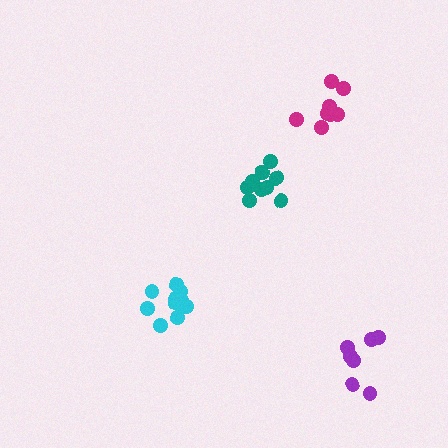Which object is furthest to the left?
The cyan cluster is leftmost.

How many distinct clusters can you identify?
There are 4 distinct clusters.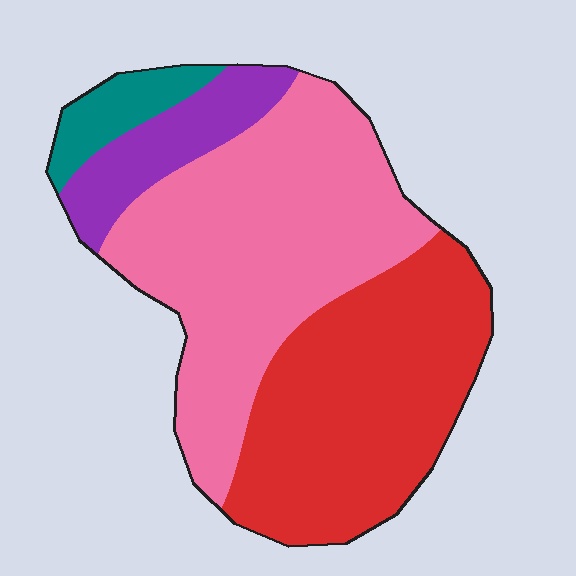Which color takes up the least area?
Teal, at roughly 5%.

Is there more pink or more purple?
Pink.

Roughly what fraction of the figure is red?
Red takes up about three eighths (3/8) of the figure.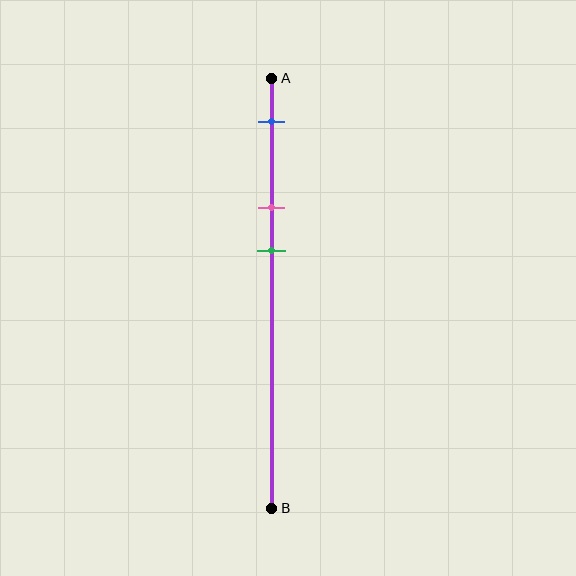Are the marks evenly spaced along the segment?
Yes, the marks are approximately evenly spaced.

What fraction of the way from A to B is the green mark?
The green mark is approximately 40% (0.4) of the way from A to B.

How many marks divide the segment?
There are 3 marks dividing the segment.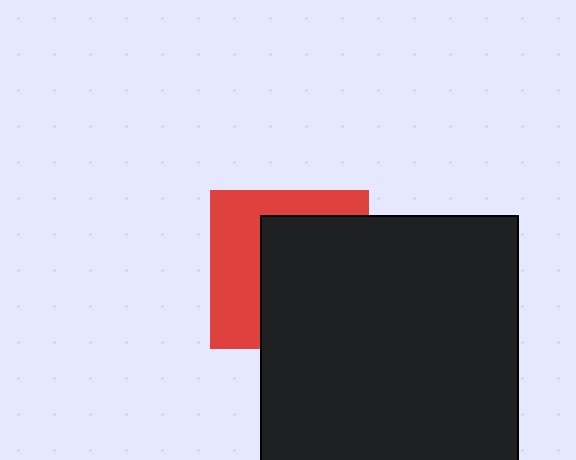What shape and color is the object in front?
The object in front is a black rectangle.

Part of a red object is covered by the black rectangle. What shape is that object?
It is a square.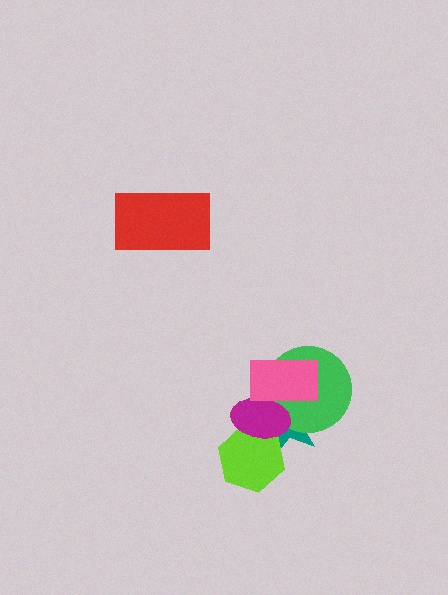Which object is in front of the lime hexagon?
The magenta ellipse is in front of the lime hexagon.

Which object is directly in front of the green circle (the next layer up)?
The magenta ellipse is directly in front of the green circle.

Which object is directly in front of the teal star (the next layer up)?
The green circle is directly in front of the teal star.